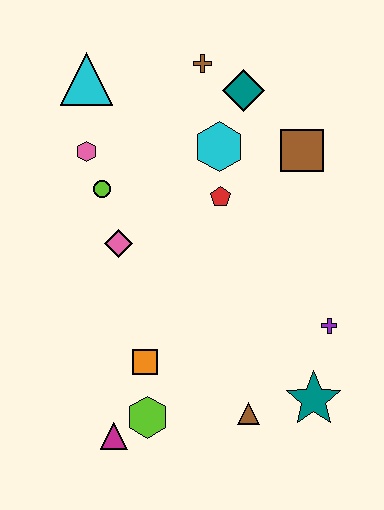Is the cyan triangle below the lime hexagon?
No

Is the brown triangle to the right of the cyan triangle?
Yes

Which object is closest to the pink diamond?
The lime circle is closest to the pink diamond.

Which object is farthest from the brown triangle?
The cyan triangle is farthest from the brown triangle.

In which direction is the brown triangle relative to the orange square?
The brown triangle is to the right of the orange square.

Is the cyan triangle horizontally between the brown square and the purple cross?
No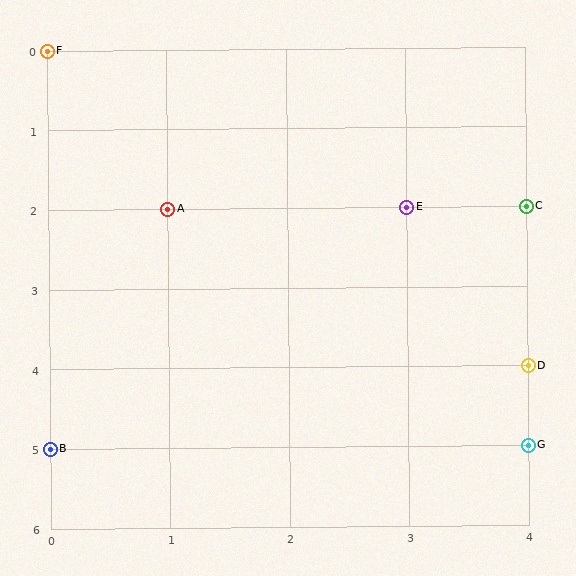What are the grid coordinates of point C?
Point C is at grid coordinates (4, 2).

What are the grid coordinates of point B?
Point B is at grid coordinates (0, 5).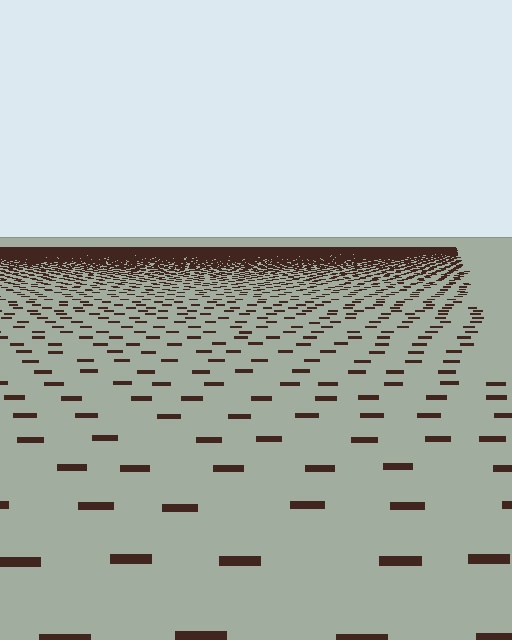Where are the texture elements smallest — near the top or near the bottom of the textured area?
Near the top.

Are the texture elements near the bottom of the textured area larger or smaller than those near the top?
Larger. Near the bottom, elements are closer to the viewer and appear at a bigger on-screen size.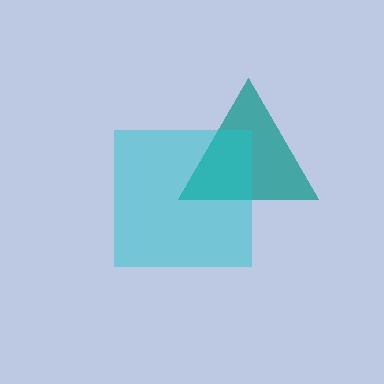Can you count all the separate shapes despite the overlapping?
Yes, there are 2 separate shapes.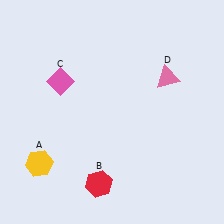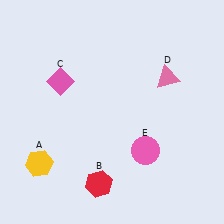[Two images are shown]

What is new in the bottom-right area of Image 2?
A pink circle (E) was added in the bottom-right area of Image 2.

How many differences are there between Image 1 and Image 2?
There is 1 difference between the two images.